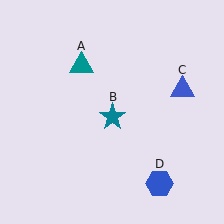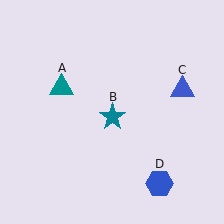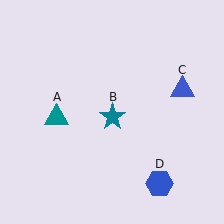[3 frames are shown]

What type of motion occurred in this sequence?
The teal triangle (object A) rotated counterclockwise around the center of the scene.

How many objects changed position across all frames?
1 object changed position: teal triangle (object A).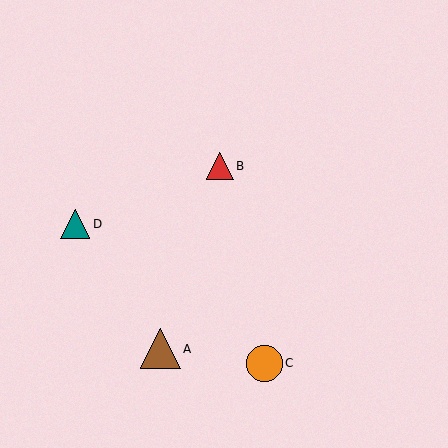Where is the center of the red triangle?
The center of the red triangle is at (220, 166).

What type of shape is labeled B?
Shape B is a red triangle.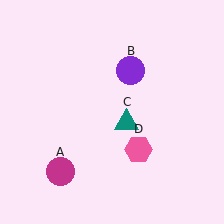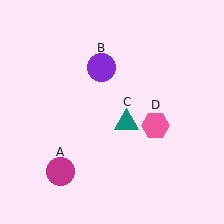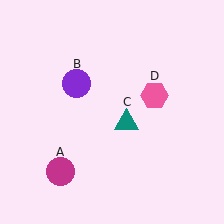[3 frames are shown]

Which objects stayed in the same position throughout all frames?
Magenta circle (object A) and teal triangle (object C) remained stationary.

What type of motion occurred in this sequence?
The purple circle (object B), pink hexagon (object D) rotated counterclockwise around the center of the scene.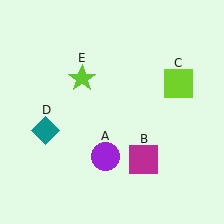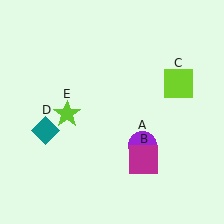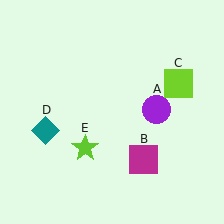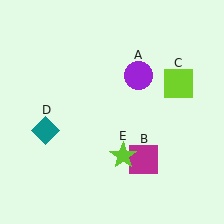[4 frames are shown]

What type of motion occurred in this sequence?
The purple circle (object A), lime star (object E) rotated counterclockwise around the center of the scene.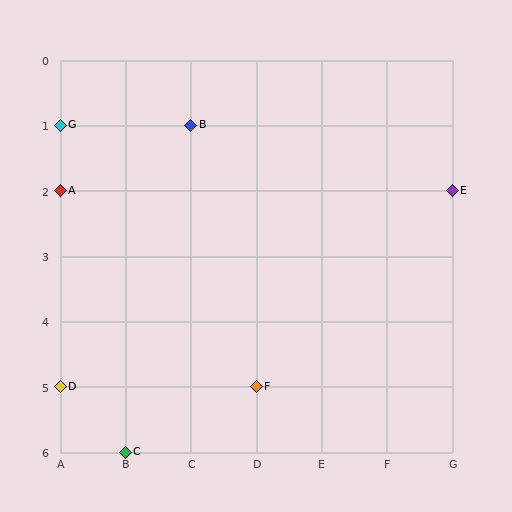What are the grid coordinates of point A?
Point A is at grid coordinates (A, 2).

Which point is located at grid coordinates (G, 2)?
Point E is at (G, 2).